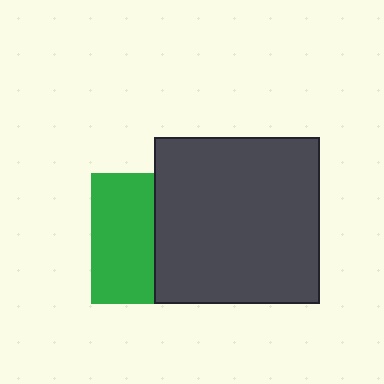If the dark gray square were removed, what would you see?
You would see the complete green square.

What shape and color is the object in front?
The object in front is a dark gray square.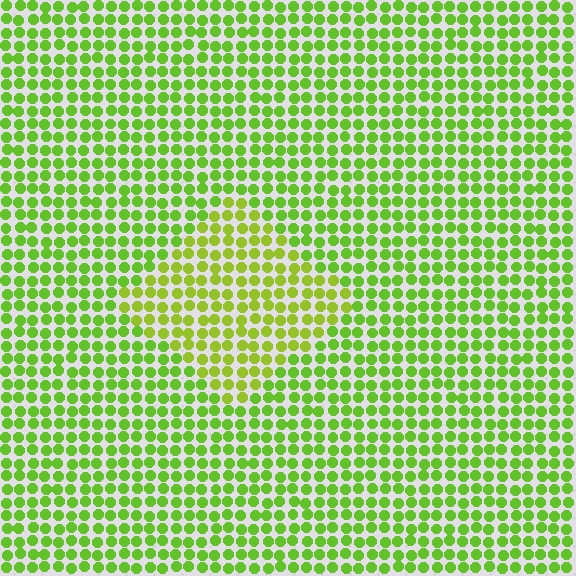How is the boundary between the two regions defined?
The boundary is defined purely by a slight shift in hue (about 19 degrees). Spacing, size, and orientation are identical on both sides.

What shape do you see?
I see a diamond.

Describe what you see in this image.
The image is filled with small lime elements in a uniform arrangement. A diamond-shaped region is visible where the elements are tinted to a slightly different hue, forming a subtle color boundary.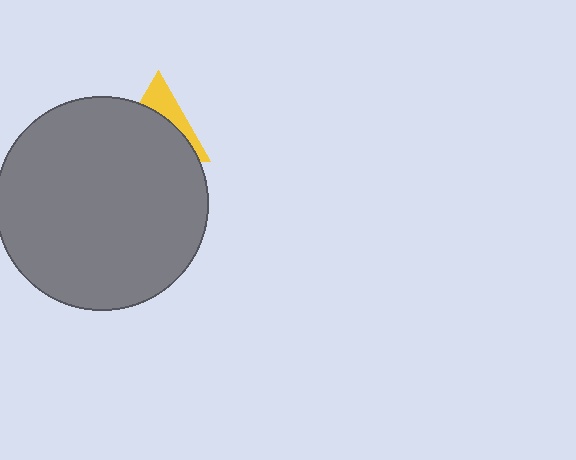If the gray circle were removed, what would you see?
You would see the complete yellow triangle.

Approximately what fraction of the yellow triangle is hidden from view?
Roughly 68% of the yellow triangle is hidden behind the gray circle.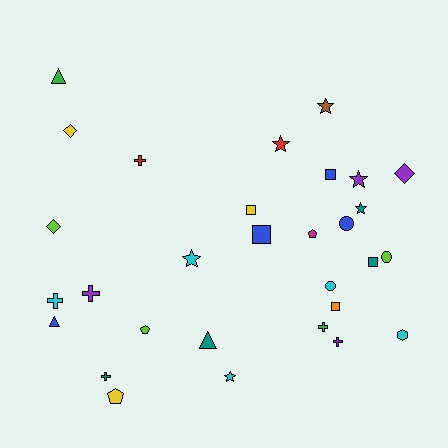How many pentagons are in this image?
There are 3 pentagons.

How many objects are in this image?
There are 30 objects.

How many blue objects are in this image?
There are 4 blue objects.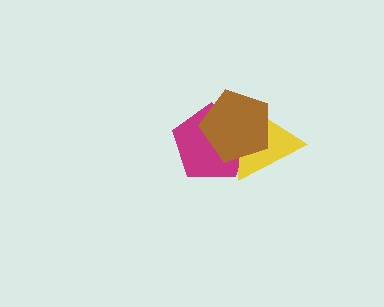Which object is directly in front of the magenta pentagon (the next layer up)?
The yellow triangle is directly in front of the magenta pentagon.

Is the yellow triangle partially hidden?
Yes, it is partially covered by another shape.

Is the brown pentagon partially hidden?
No, no other shape covers it.